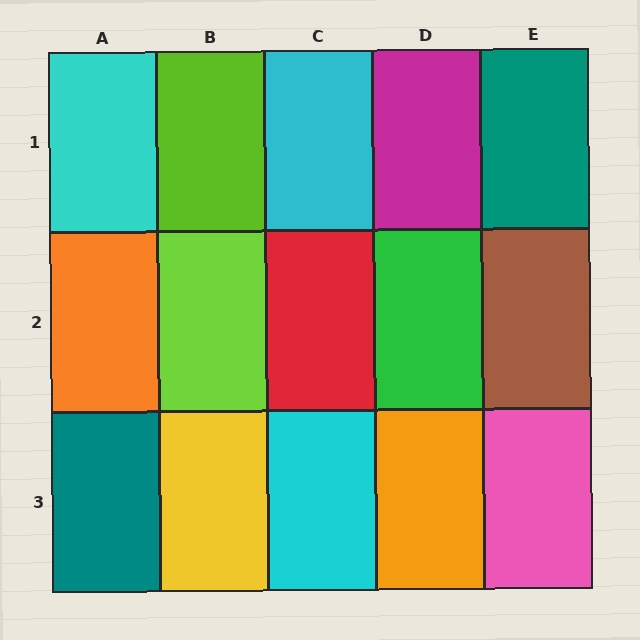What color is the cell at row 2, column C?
Red.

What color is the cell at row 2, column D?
Green.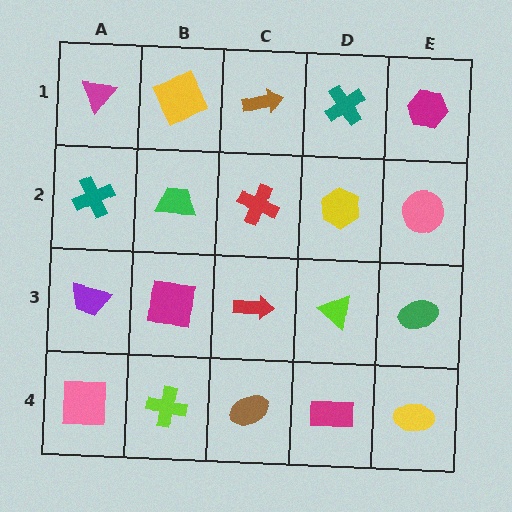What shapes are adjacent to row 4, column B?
A magenta square (row 3, column B), a pink square (row 4, column A), a brown ellipse (row 4, column C).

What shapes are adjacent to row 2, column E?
A magenta hexagon (row 1, column E), a green ellipse (row 3, column E), a yellow hexagon (row 2, column D).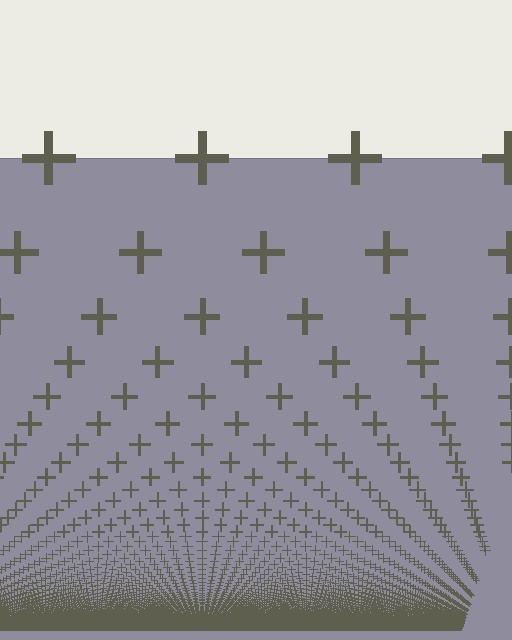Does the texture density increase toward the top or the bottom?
Density increases toward the bottom.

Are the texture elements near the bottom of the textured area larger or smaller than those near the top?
Smaller. The gradient is inverted — elements near the bottom are smaller and denser.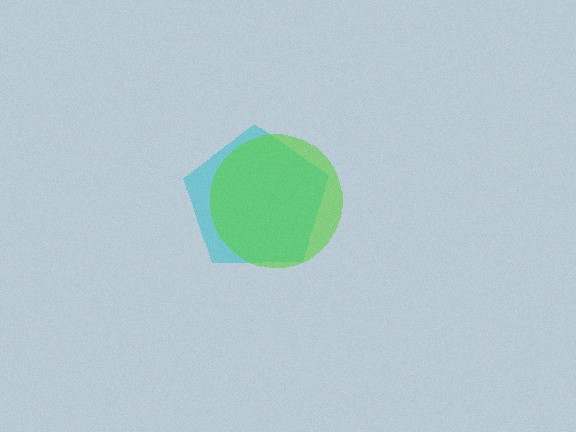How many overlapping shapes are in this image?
There are 2 overlapping shapes in the image.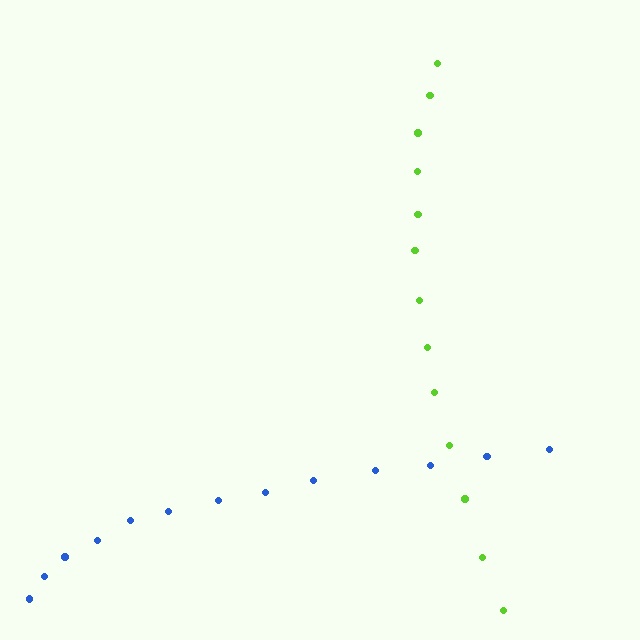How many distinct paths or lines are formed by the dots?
There are 2 distinct paths.